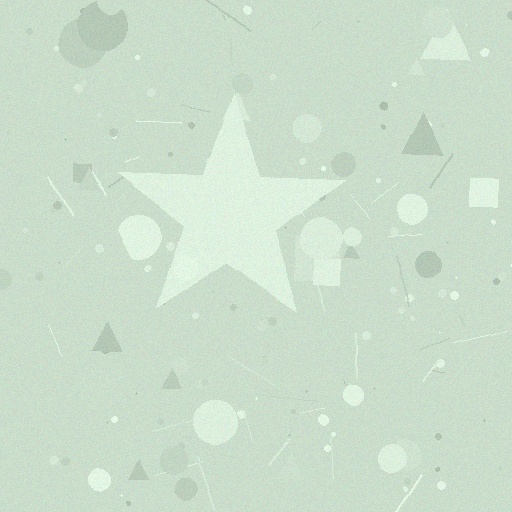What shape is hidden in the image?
A star is hidden in the image.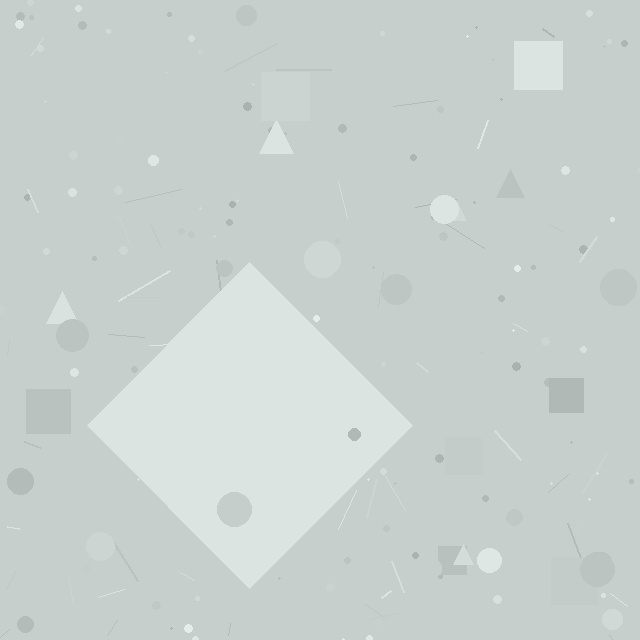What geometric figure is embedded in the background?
A diamond is embedded in the background.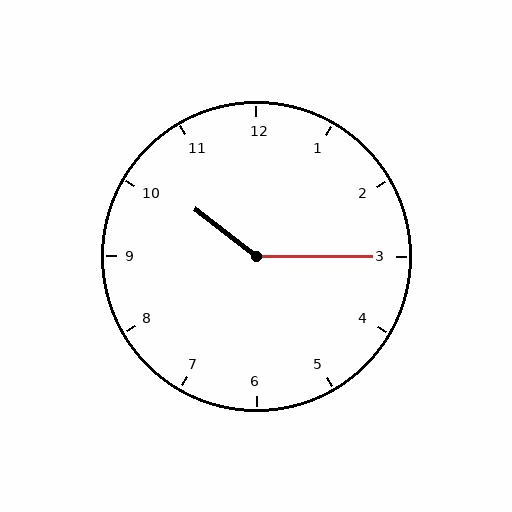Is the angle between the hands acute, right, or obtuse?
It is obtuse.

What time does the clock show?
10:15.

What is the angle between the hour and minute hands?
Approximately 142 degrees.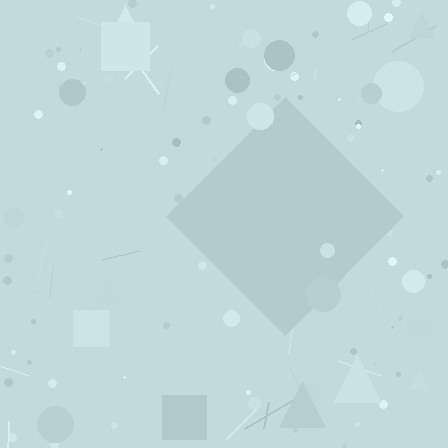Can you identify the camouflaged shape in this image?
The camouflaged shape is a diamond.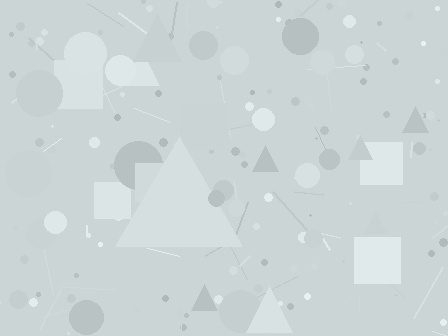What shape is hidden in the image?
A triangle is hidden in the image.